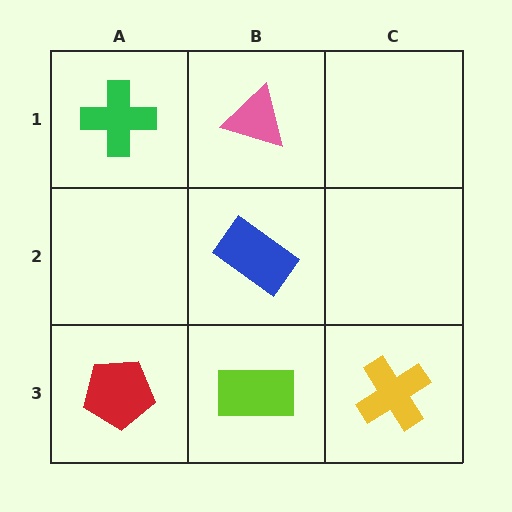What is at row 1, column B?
A pink triangle.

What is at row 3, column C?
A yellow cross.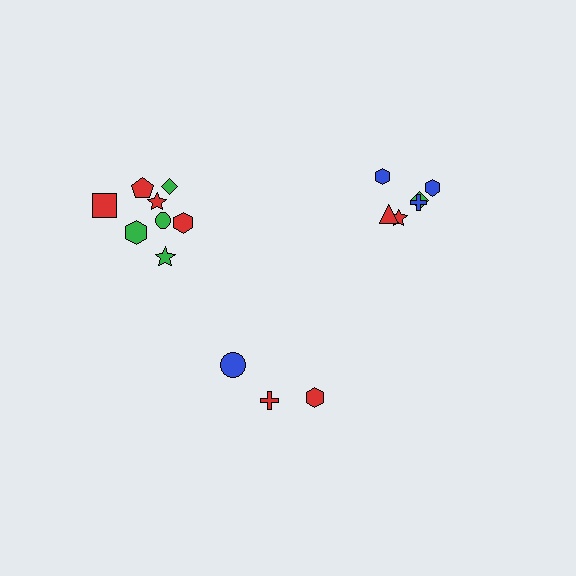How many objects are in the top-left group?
There are 8 objects.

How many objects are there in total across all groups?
There are 17 objects.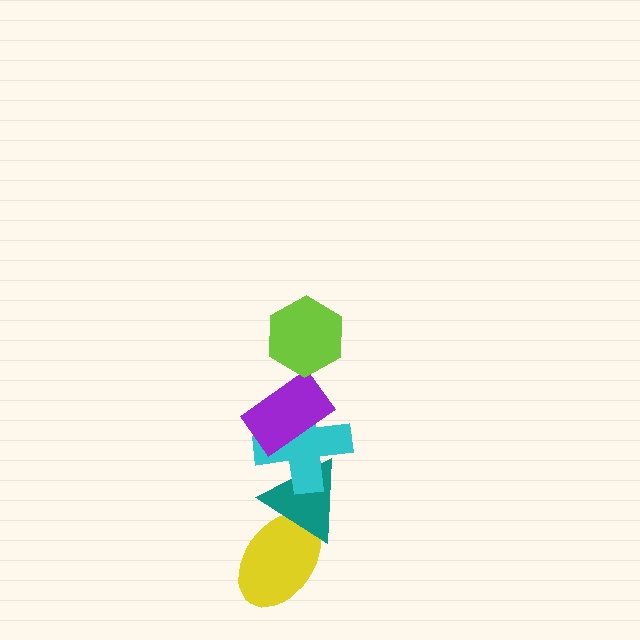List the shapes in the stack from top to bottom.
From top to bottom: the lime hexagon, the purple rectangle, the cyan cross, the teal triangle, the yellow ellipse.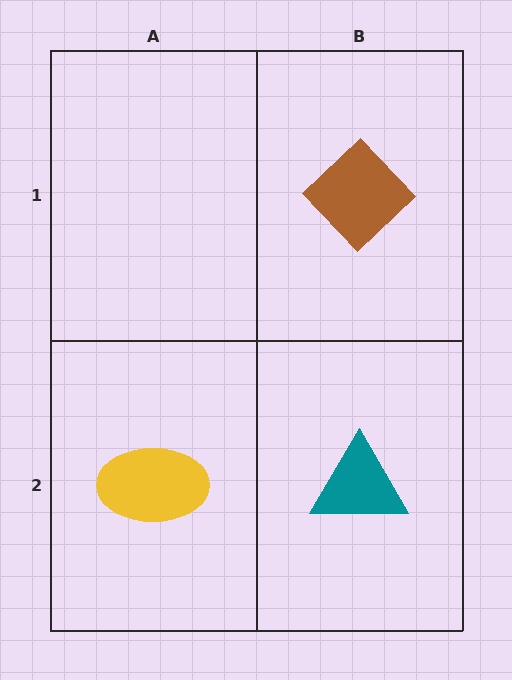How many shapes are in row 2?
2 shapes.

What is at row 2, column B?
A teal triangle.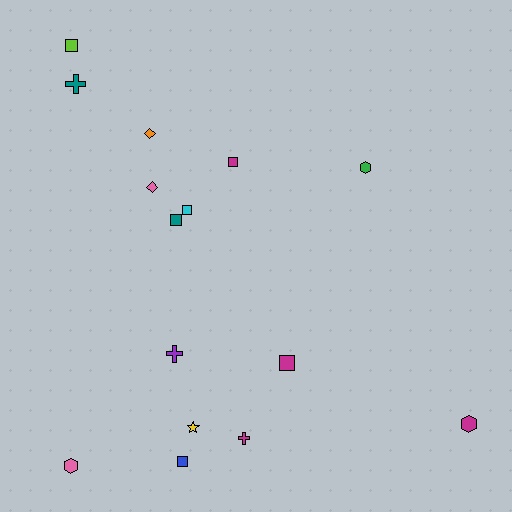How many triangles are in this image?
There are no triangles.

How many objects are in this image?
There are 15 objects.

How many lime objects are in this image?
There is 1 lime object.